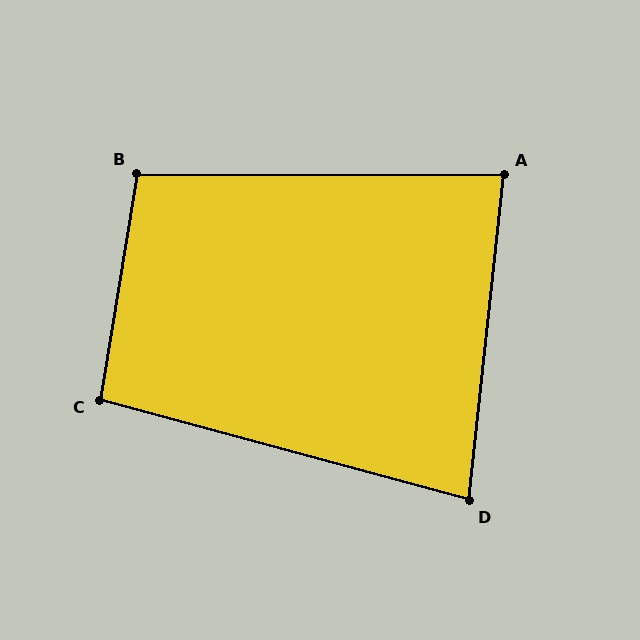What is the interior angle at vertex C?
Approximately 96 degrees (obtuse).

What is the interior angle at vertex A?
Approximately 84 degrees (acute).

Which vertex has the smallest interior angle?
D, at approximately 81 degrees.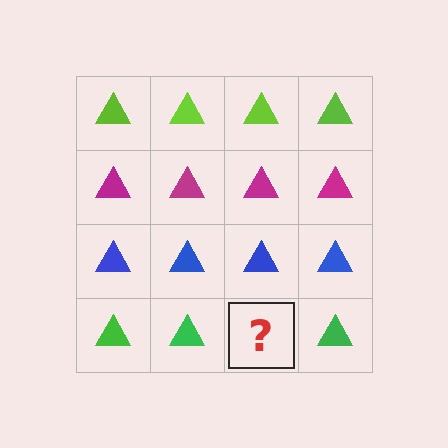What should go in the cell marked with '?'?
The missing cell should contain a green triangle.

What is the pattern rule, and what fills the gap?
The rule is that each row has a consistent color. The gap should be filled with a green triangle.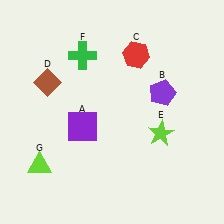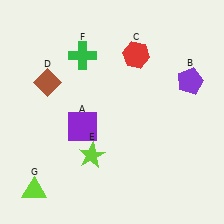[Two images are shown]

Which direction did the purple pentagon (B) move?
The purple pentagon (B) moved right.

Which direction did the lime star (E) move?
The lime star (E) moved left.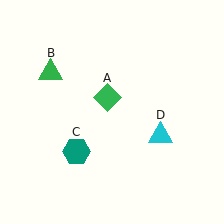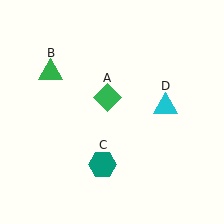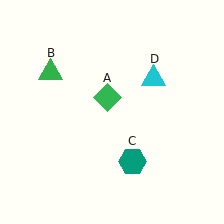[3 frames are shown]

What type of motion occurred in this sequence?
The teal hexagon (object C), cyan triangle (object D) rotated counterclockwise around the center of the scene.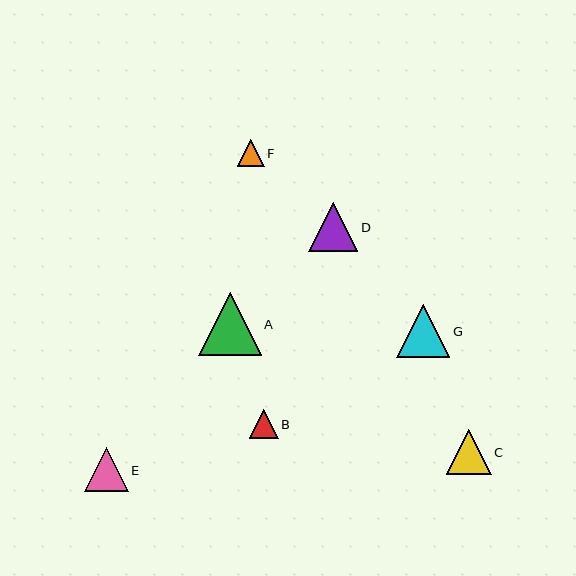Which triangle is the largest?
Triangle A is the largest with a size of approximately 63 pixels.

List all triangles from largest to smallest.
From largest to smallest: A, G, D, C, E, B, F.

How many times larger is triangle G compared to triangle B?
Triangle G is approximately 1.8 times the size of triangle B.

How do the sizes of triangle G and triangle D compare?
Triangle G and triangle D are approximately the same size.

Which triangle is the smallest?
Triangle F is the smallest with a size of approximately 27 pixels.